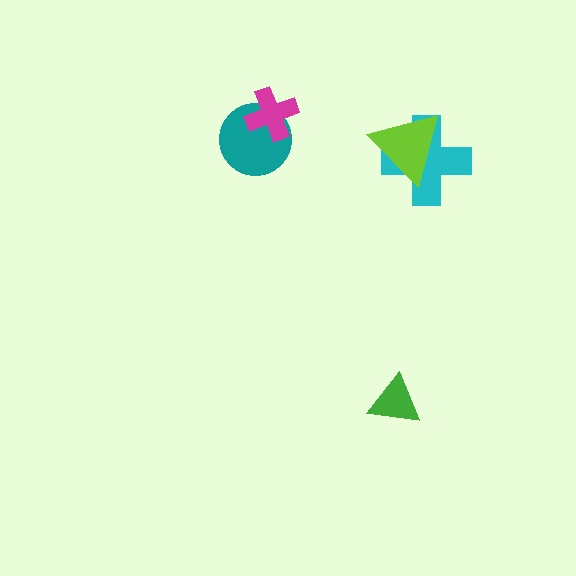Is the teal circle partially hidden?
Yes, it is partially covered by another shape.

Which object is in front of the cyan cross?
The lime triangle is in front of the cyan cross.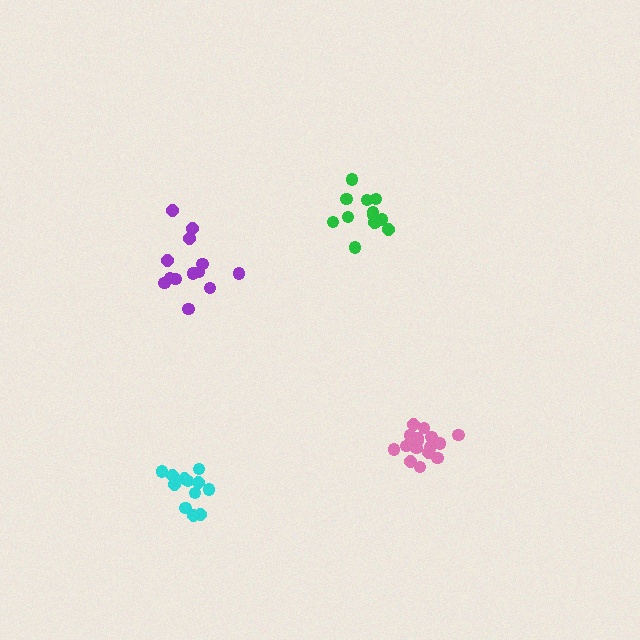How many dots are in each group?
Group 1: 14 dots, Group 2: 12 dots, Group 3: 13 dots, Group 4: 17 dots (56 total).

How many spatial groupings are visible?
There are 4 spatial groupings.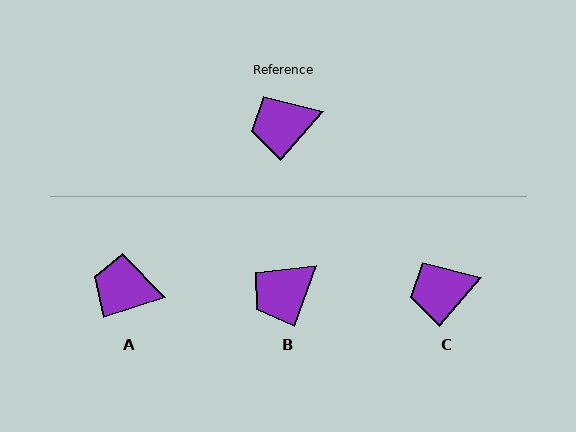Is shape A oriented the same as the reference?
No, it is off by about 32 degrees.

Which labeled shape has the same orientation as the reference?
C.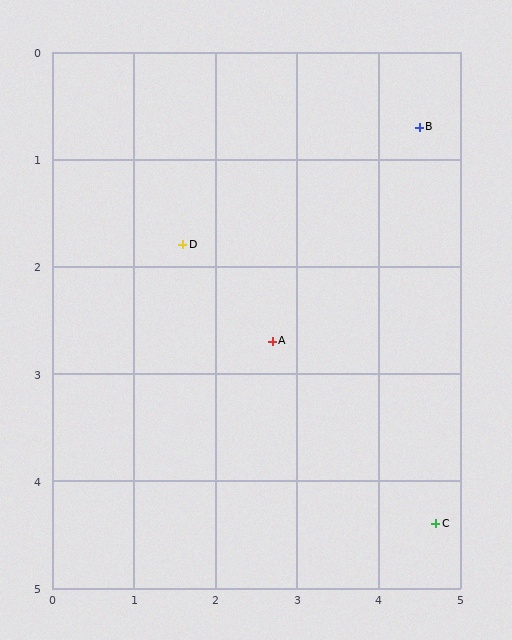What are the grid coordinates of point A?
Point A is at approximately (2.7, 2.7).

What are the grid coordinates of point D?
Point D is at approximately (1.6, 1.8).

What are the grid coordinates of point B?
Point B is at approximately (4.5, 0.7).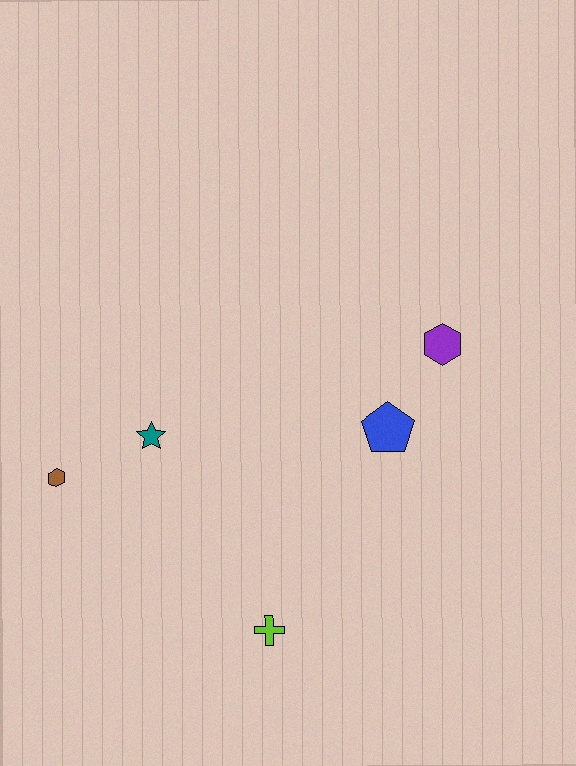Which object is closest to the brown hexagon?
The teal star is closest to the brown hexagon.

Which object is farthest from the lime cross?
The purple hexagon is farthest from the lime cross.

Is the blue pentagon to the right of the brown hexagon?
Yes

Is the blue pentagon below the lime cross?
No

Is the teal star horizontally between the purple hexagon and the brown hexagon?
Yes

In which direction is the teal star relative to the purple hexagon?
The teal star is to the left of the purple hexagon.